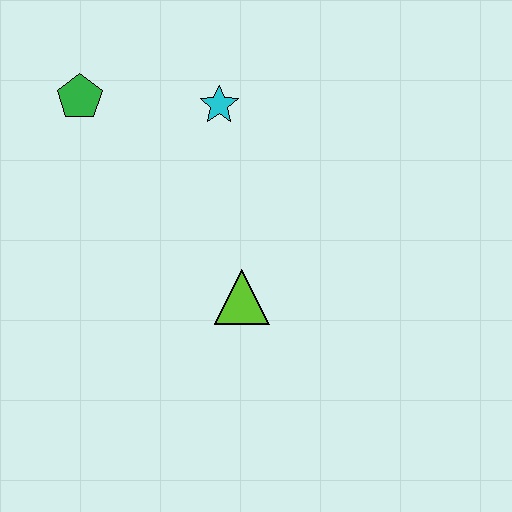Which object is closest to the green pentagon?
The cyan star is closest to the green pentagon.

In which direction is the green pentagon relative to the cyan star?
The green pentagon is to the left of the cyan star.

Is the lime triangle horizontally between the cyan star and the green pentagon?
No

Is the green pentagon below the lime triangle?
No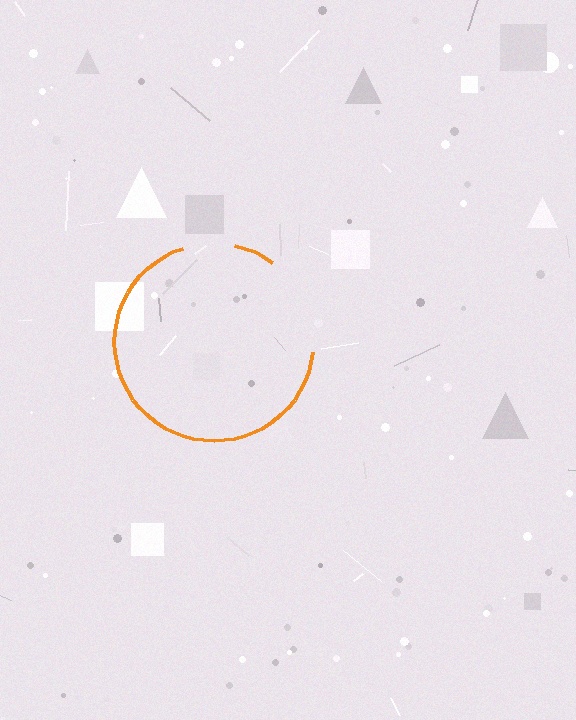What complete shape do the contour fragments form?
The contour fragments form a circle.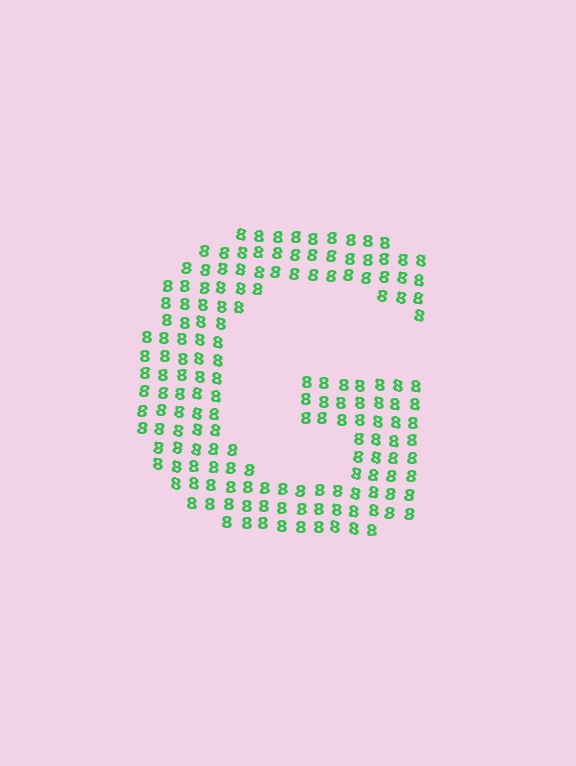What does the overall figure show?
The overall figure shows the letter G.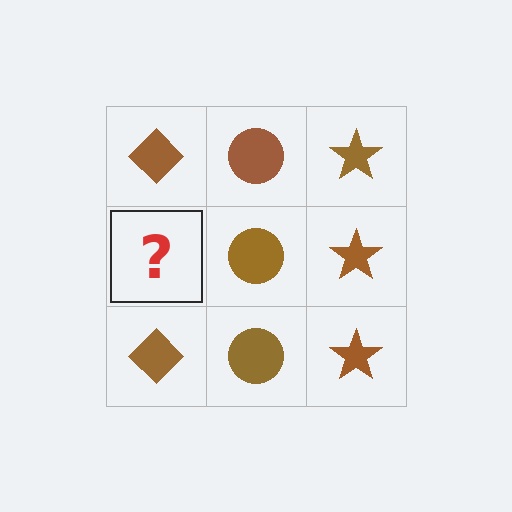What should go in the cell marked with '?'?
The missing cell should contain a brown diamond.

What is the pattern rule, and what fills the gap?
The rule is that each column has a consistent shape. The gap should be filled with a brown diamond.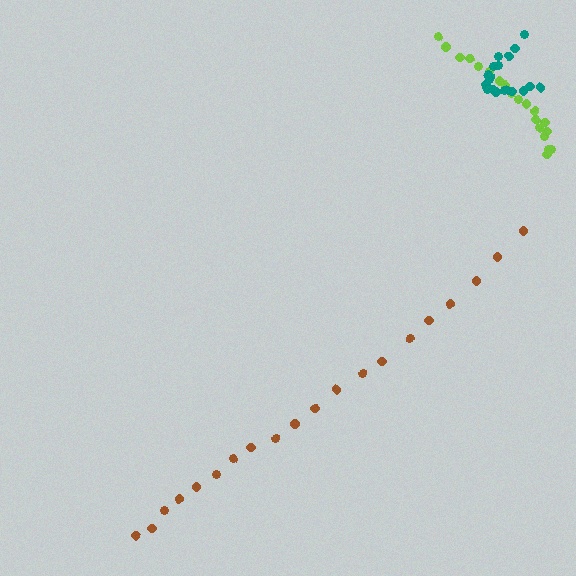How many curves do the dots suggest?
There are 3 distinct paths.